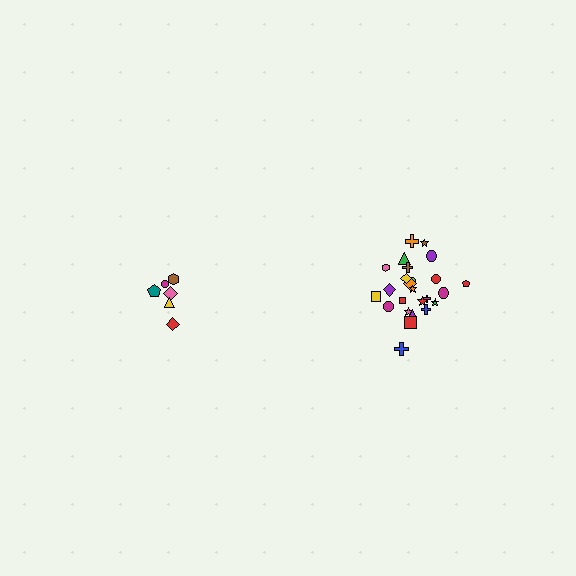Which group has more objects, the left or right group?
The right group.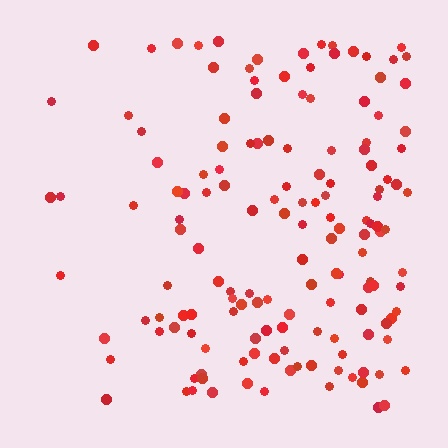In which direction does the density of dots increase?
From left to right, with the right side densest.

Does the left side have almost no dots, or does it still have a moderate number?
Still a moderate number, just noticeably fewer than the right.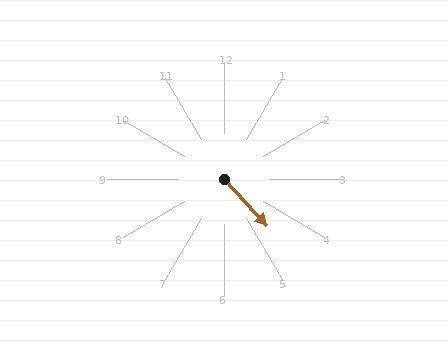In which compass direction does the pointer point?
Southeast.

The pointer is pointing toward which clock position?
Roughly 5 o'clock.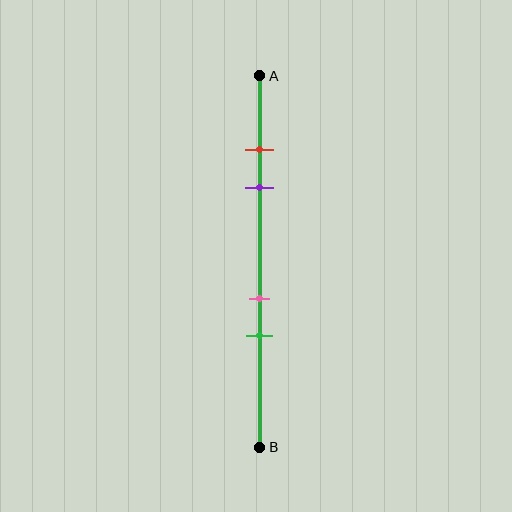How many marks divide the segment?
There are 4 marks dividing the segment.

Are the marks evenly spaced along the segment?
No, the marks are not evenly spaced.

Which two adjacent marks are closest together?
The red and purple marks are the closest adjacent pair.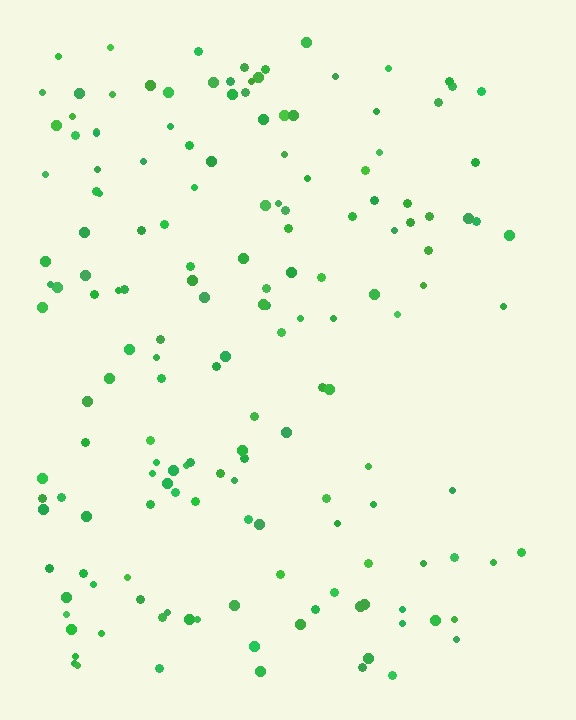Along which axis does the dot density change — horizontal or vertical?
Horizontal.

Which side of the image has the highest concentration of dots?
The left.